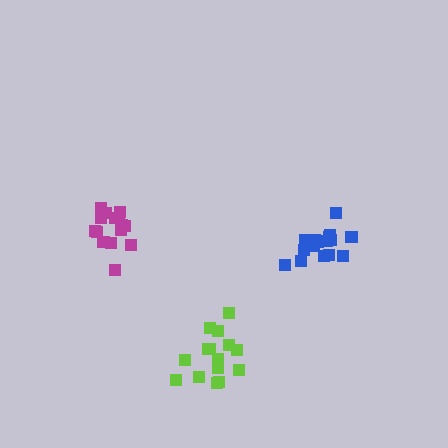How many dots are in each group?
Group 1: 16 dots, Group 2: 18 dots, Group 3: 15 dots (49 total).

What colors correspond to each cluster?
The clusters are colored: magenta, blue, lime.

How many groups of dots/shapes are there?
There are 3 groups.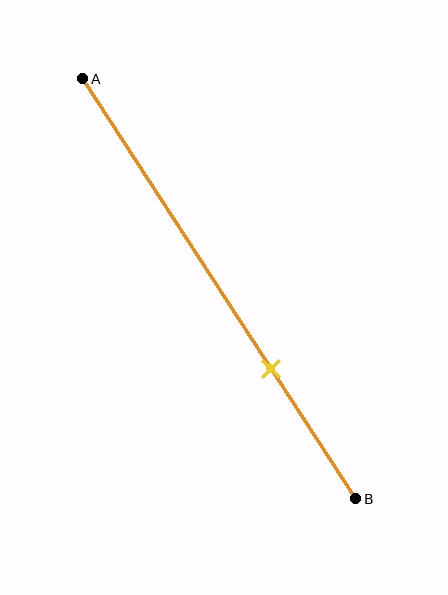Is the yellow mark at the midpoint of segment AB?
No, the mark is at about 70% from A, not at the 50% midpoint.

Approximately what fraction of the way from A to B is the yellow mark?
The yellow mark is approximately 70% of the way from A to B.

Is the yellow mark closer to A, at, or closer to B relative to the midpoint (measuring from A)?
The yellow mark is closer to point B than the midpoint of segment AB.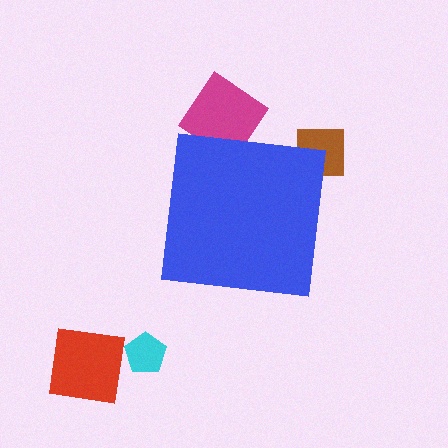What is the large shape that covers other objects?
A blue square.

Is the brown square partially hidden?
Yes, the brown square is partially hidden behind the blue square.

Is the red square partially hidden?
No, the red square is fully visible.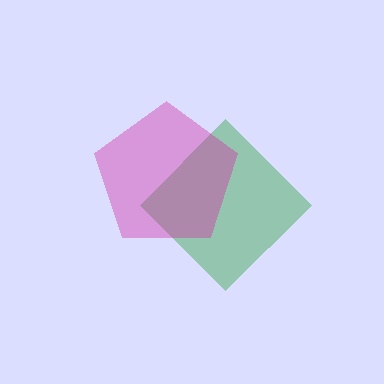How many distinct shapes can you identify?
There are 2 distinct shapes: a green diamond, a magenta pentagon.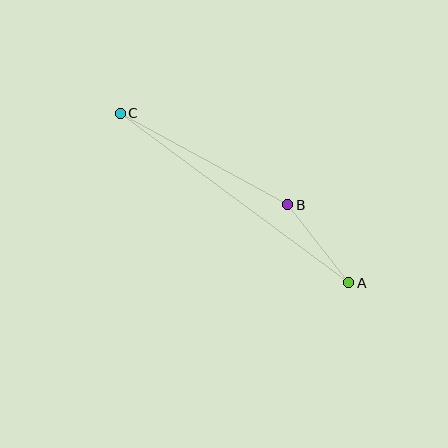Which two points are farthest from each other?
Points A and C are farthest from each other.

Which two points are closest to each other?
Points A and B are closest to each other.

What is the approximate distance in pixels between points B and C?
The distance between B and C is approximately 191 pixels.